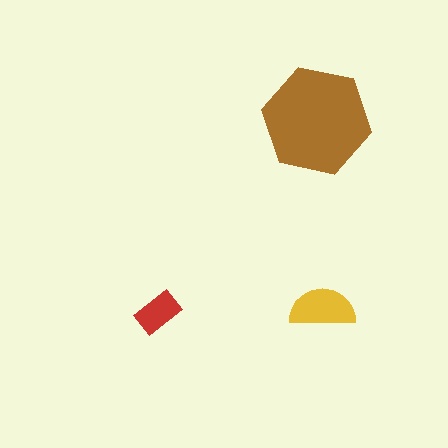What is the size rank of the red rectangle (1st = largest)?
3rd.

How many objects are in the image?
There are 3 objects in the image.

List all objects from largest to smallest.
The brown hexagon, the yellow semicircle, the red rectangle.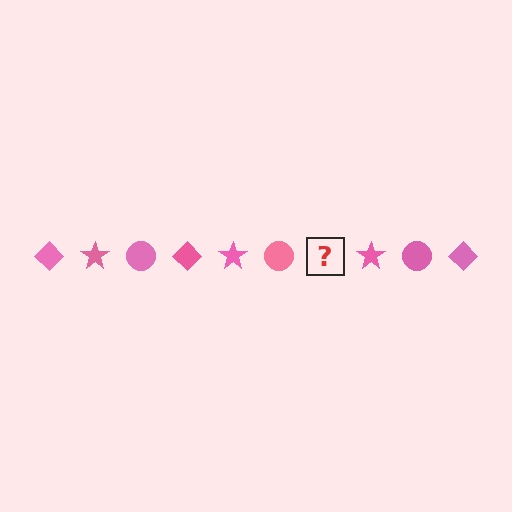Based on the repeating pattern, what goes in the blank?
The blank should be a pink diamond.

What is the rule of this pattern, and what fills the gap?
The rule is that the pattern cycles through diamond, star, circle shapes in pink. The gap should be filled with a pink diamond.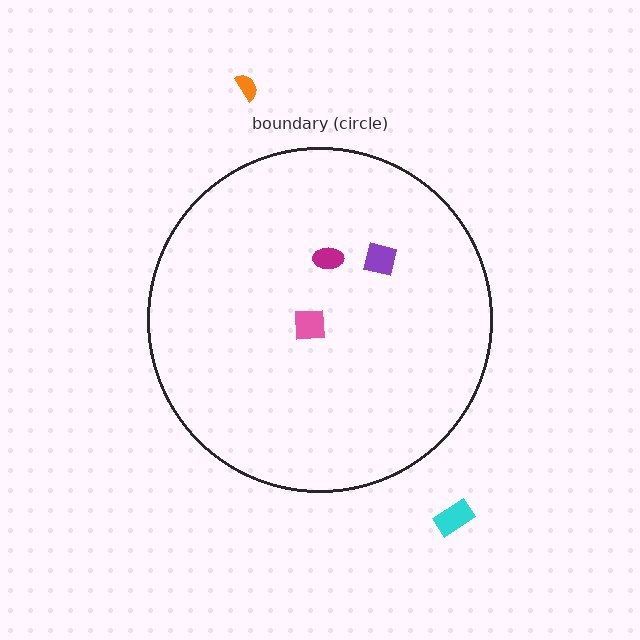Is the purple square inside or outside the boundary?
Inside.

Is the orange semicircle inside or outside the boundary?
Outside.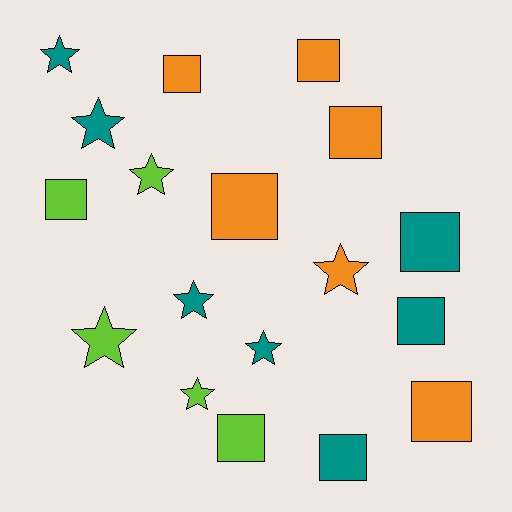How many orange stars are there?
There is 1 orange star.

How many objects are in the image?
There are 18 objects.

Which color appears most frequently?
Teal, with 7 objects.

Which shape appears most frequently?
Square, with 10 objects.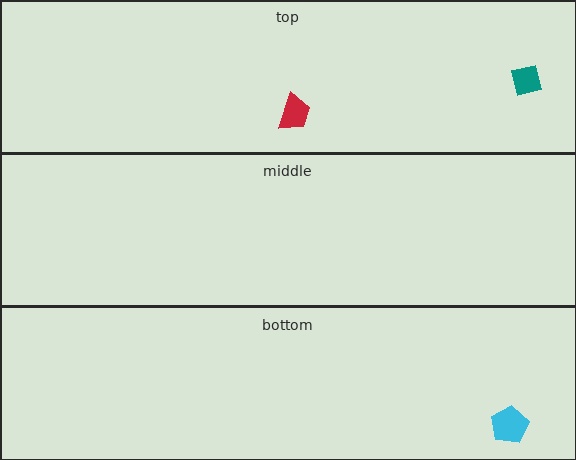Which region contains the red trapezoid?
The top region.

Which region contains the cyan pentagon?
The bottom region.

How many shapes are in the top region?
2.